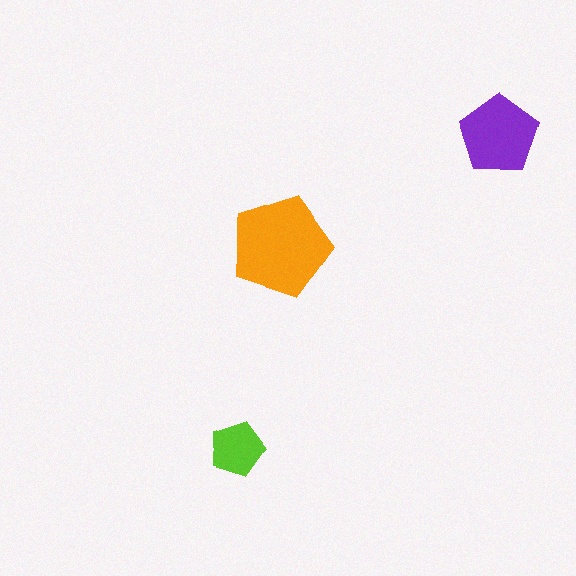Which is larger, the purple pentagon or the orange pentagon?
The orange one.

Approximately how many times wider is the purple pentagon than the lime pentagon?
About 1.5 times wider.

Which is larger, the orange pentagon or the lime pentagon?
The orange one.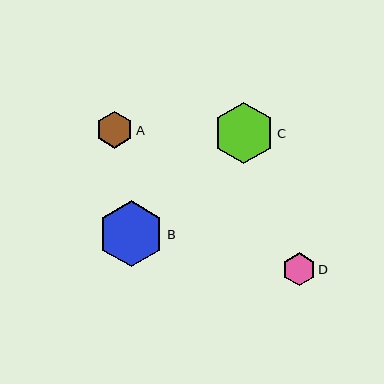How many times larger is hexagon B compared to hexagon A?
Hexagon B is approximately 1.8 times the size of hexagon A.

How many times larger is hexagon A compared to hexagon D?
Hexagon A is approximately 1.1 times the size of hexagon D.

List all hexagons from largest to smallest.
From largest to smallest: B, C, A, D.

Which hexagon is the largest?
Hexagon B is the largest with a size of approximately 66 pixels.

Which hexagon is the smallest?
Hexagon D is the smallest with a size of approximately 33 pixels.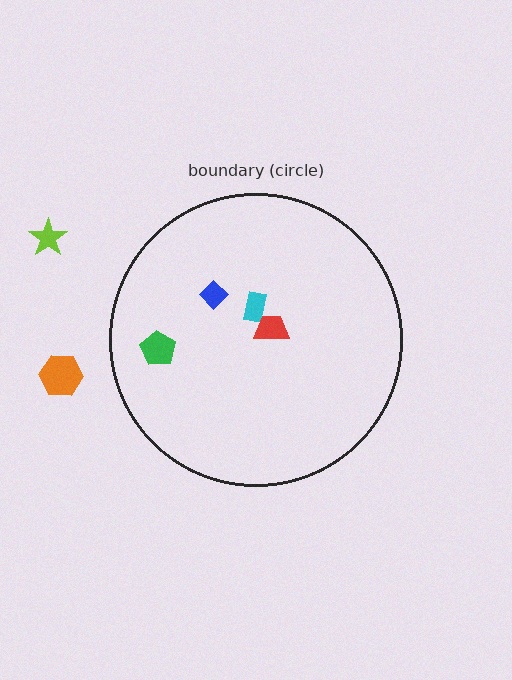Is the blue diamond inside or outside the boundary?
Inside.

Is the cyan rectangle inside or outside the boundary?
Inside.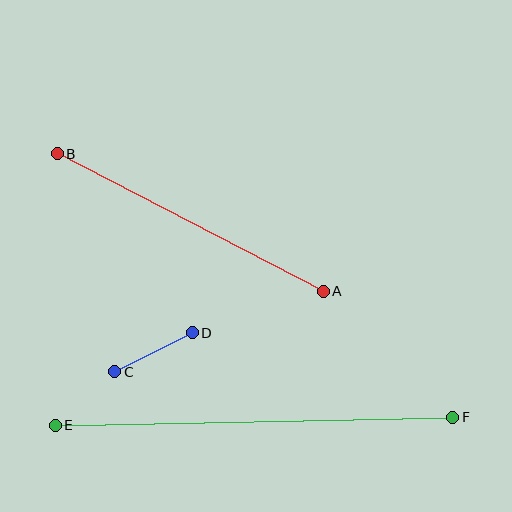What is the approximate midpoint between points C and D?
The midpoint is at approximately (153, 352) pixels.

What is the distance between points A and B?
The distance is approximately 299 pixels.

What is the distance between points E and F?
The distance is approximately 397 pixels.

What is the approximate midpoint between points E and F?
The midpoint is at approximately (254, 421) pixels.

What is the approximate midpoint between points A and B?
The midpoint is at approximately (190, 223) pixels.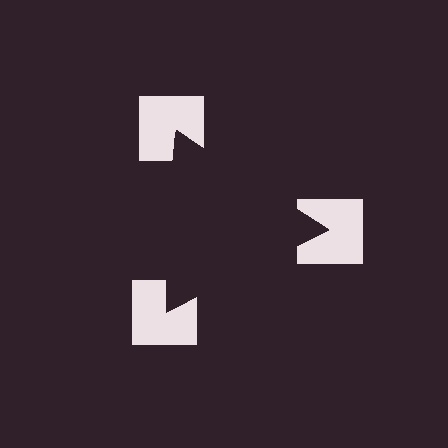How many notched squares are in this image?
There are 3 — one at each vertex of the illusory triangle.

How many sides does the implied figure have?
3 sides.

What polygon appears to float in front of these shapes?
An illusory triangle — its edges are inferred from the aligned wedge cuts in the notched squares, not physically drawn.